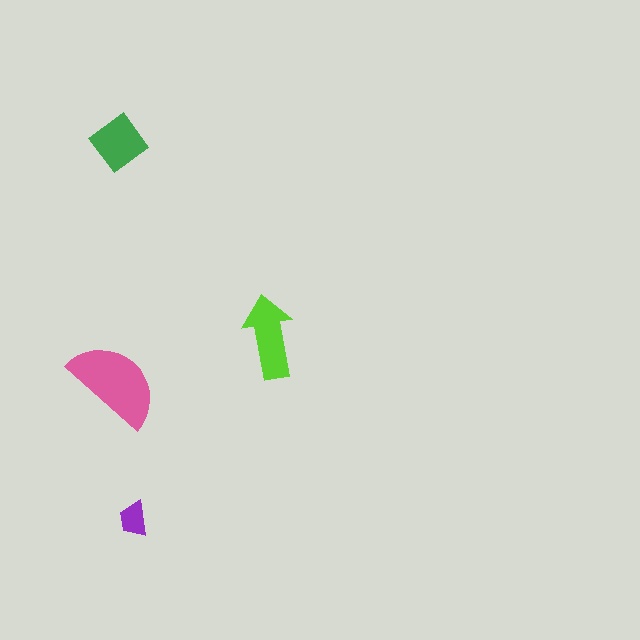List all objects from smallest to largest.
The purple trapezoid, the green diamond, the lime arrow, the pink semicircle.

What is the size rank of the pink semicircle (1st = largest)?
1st.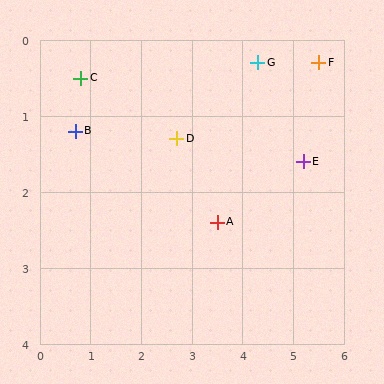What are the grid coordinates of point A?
Point A is at approximately (3.5, 2.4).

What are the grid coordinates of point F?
Point F is at approximately (5.5, 0.3).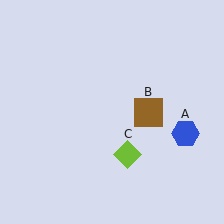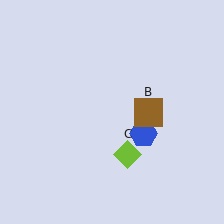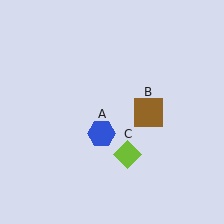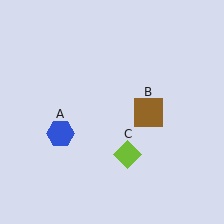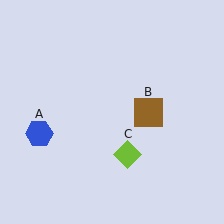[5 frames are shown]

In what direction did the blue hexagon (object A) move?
The blue hexagon (object A) moved left.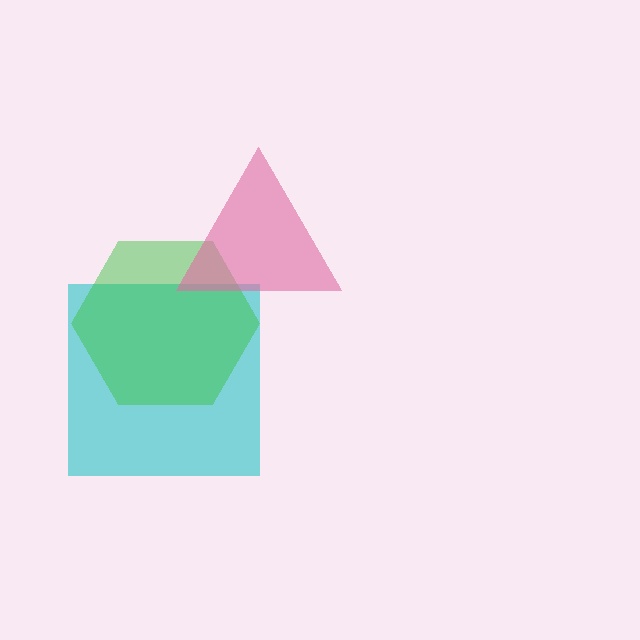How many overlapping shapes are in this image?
There are 3 overlapping shapes in the image.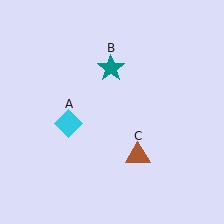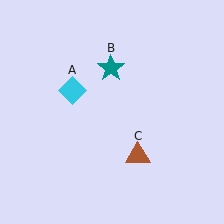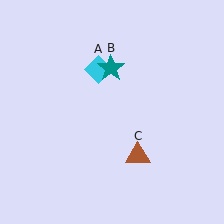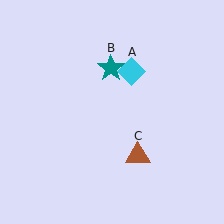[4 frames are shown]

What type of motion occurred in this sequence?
The cyan diamond (object A) rotated clockwise around the center of the scene.